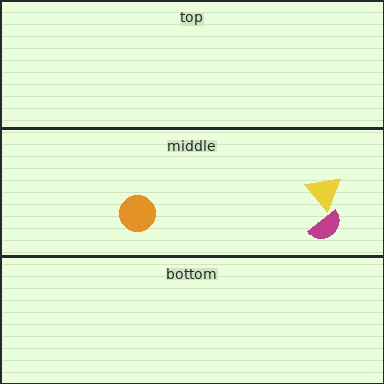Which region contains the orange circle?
The middle region.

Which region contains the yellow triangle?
The middle region.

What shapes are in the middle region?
The magenta semicircle, the yellow triangle, the orange circle.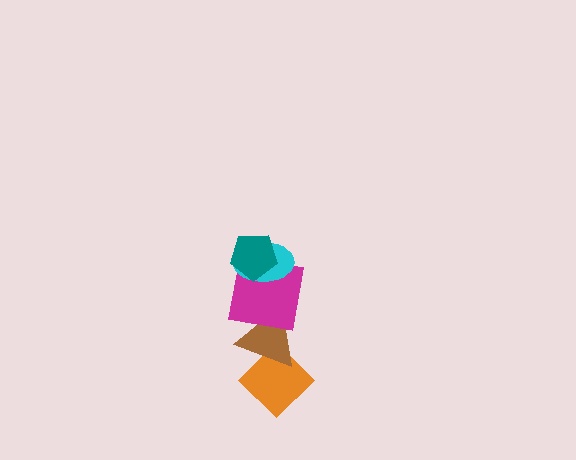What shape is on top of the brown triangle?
The magenta square is on top of the brown triangle.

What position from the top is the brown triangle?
The brown triangle is 4th from the top.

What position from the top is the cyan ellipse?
The cyan ellipse is 2nd from the top.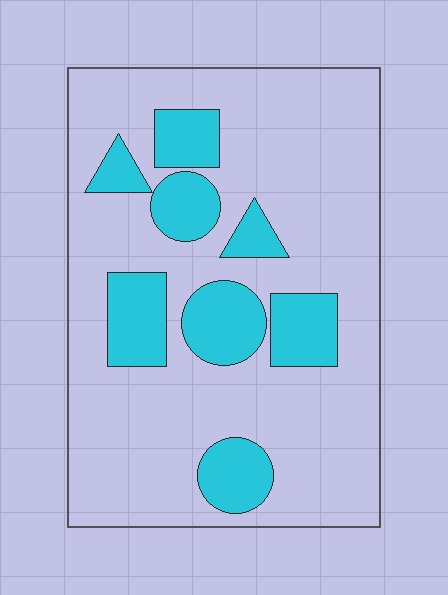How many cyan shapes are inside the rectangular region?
8.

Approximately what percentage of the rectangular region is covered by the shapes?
Approximately 25%.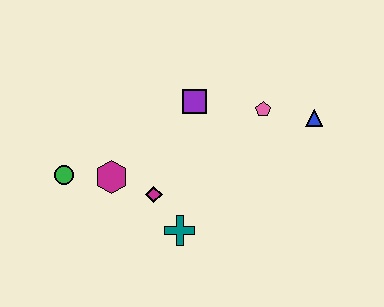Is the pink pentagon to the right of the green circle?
Yes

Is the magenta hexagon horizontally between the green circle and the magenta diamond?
Yes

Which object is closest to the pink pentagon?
The blue triangle is closest to the pink pentagon.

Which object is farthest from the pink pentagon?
The green circle is farthest from the pink pentagon.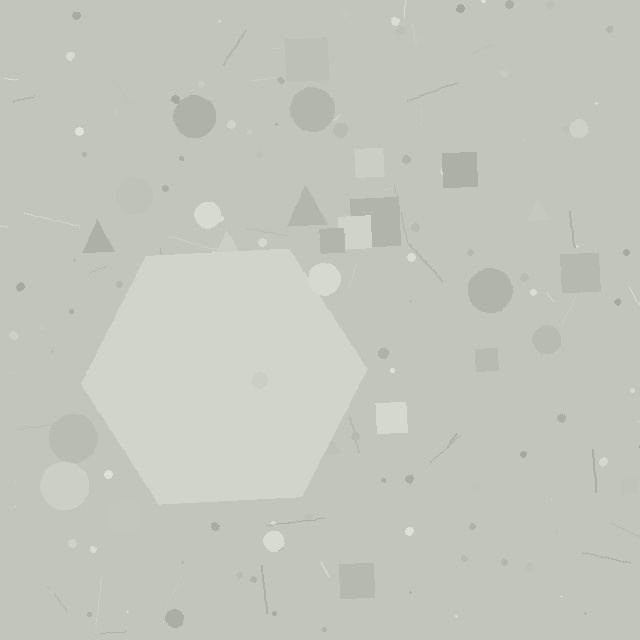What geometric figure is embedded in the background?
A hexagon is embedded in the background.